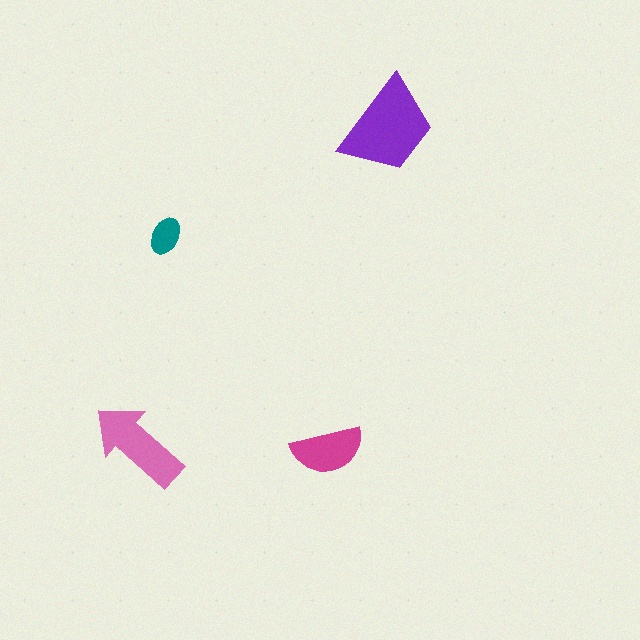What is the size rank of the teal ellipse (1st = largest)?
4th.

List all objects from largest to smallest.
The purple trapezoid, the pink arrow, the magenta semicircle, the teal ellipse.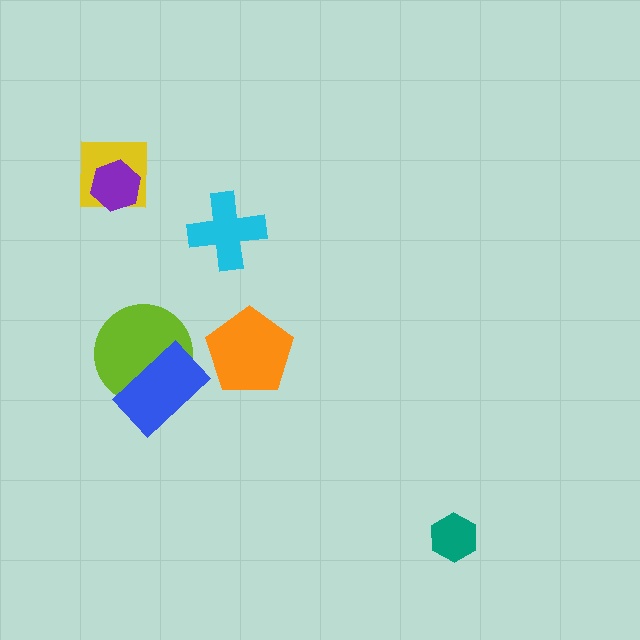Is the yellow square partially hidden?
Yes, it is partially covered by another shape.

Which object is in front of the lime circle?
The blue rectangle is in front of the lime circle.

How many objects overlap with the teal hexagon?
0 objects overlap with the teal hexagon.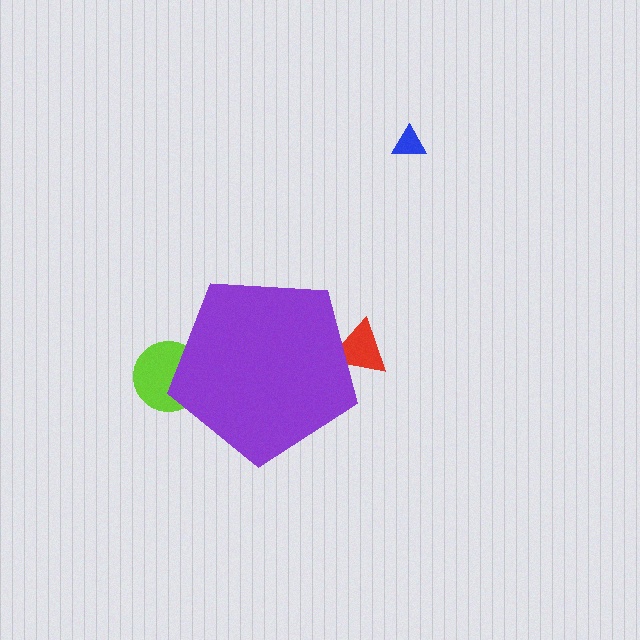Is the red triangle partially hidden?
Yes, the red triangle is partially hidden behind the purple pentagon.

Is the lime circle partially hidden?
Yes, the lime circle is partially hidden behind the purple pentagon.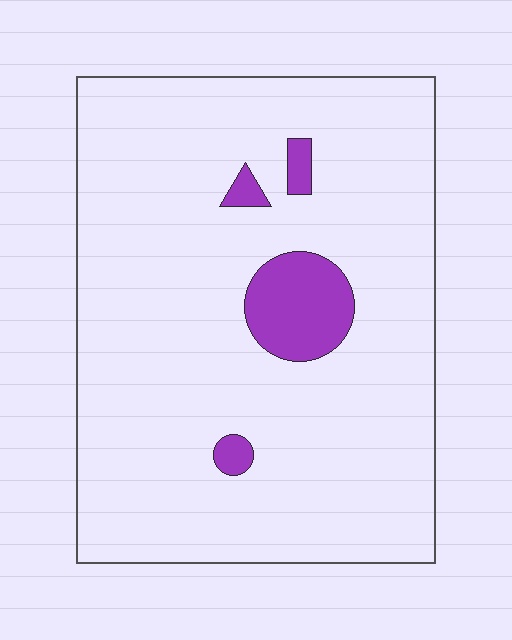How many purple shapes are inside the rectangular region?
4.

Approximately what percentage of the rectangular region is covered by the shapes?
Approximately 10%.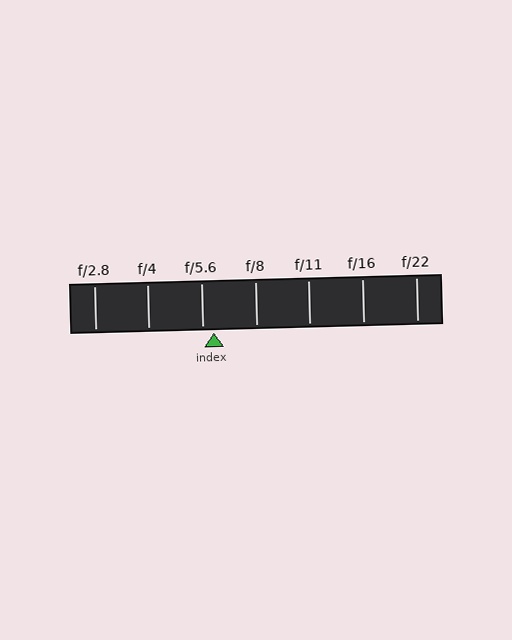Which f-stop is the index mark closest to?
The index mark is closest to f/5.6.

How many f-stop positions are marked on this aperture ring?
There are 7 f-stop positions marked.